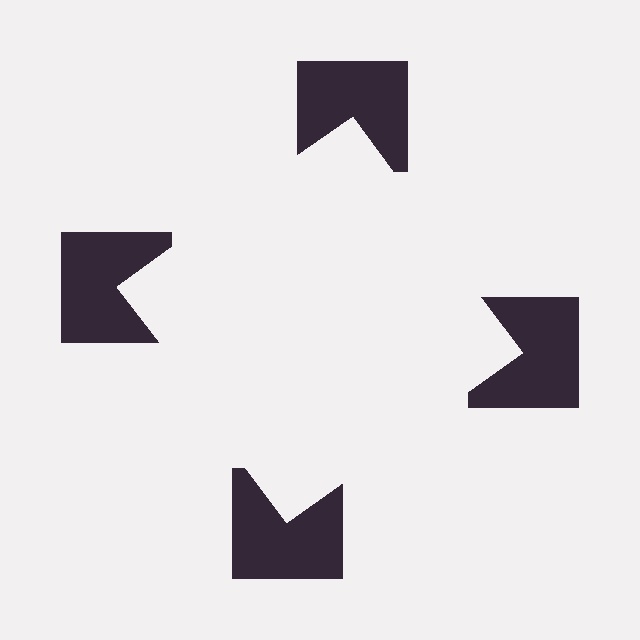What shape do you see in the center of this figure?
An illusory square — its edges are inferred from the aligned wedge cuts in the notched squares, not physically drawn.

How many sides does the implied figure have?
4 sides.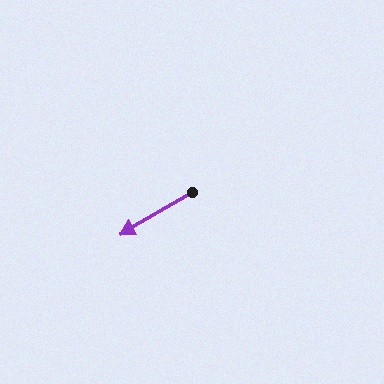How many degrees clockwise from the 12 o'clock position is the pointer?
Approximately 240 degrees.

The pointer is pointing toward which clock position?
Roughly 8 o'clock.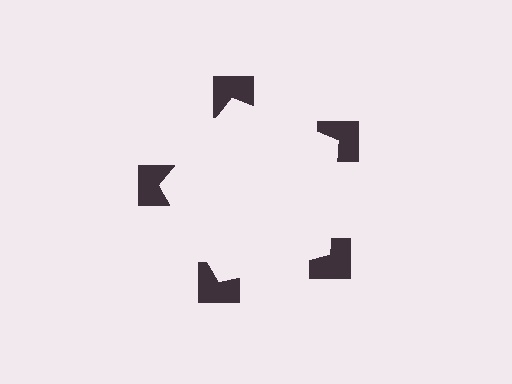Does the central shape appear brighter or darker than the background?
It typically appears slightly brighter than the background, even though no actual brightness change is drawn.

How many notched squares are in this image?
There are 5 — one at each vertex of the illusory pentagon.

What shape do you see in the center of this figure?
An illusory pentagon — its edges are inferred from the aligned wedge cuts in the notched squares, not physically drawn.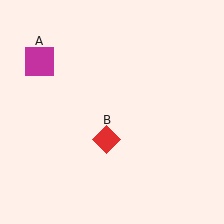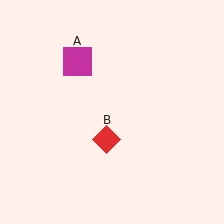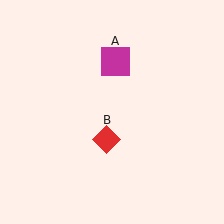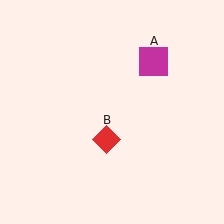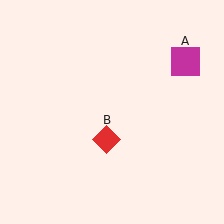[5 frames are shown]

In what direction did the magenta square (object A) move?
The magenta square (object A) moved right.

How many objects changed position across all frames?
1 object changed position: magenta square (object A).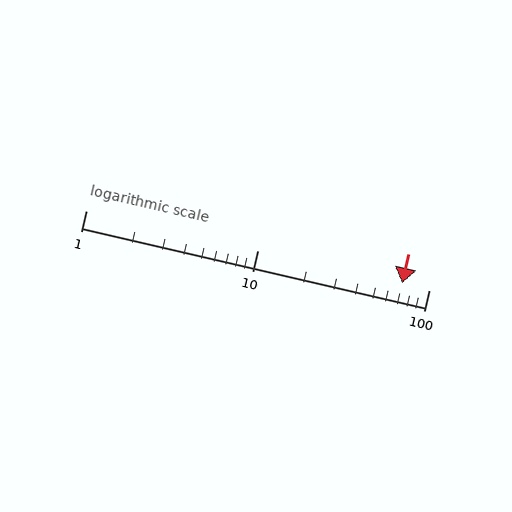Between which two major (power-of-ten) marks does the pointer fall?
The pointer is between 10 and 100.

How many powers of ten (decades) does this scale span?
The scale spans 2 decades, from 1 to 100.